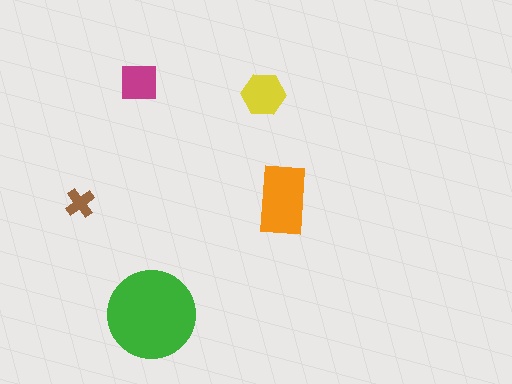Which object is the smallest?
The brown cross.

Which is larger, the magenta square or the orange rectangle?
The orange rectangle.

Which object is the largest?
The green circle.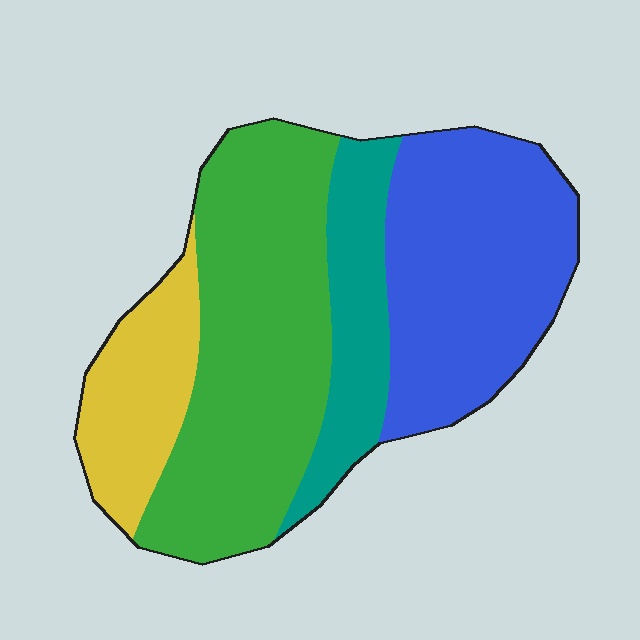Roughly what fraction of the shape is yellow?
Yellow covers 15% of the shape.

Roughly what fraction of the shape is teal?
Teal takes up about one eighth (1/8) of the shape.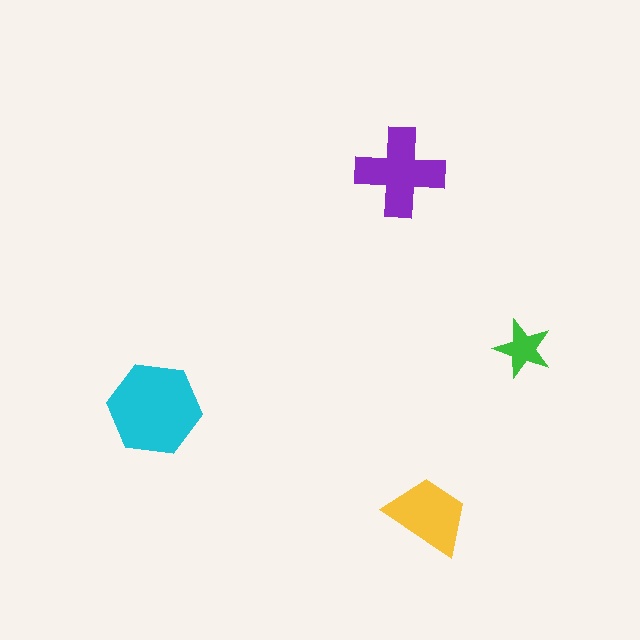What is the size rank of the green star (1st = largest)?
4th.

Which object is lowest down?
The yellow trapezoid is bottommost.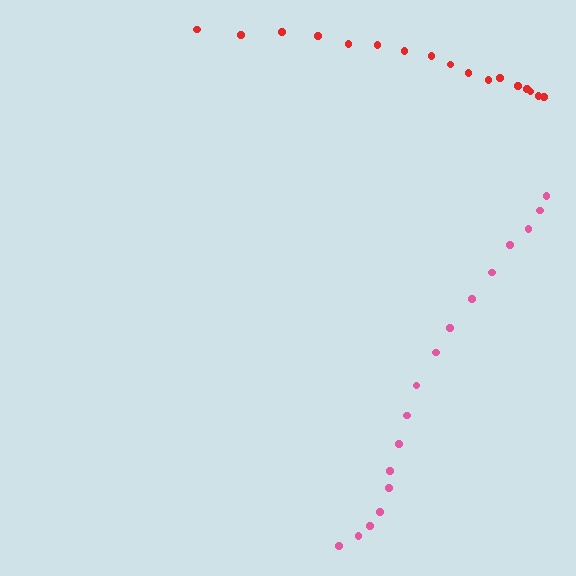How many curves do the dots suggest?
There are 2 distinct paths.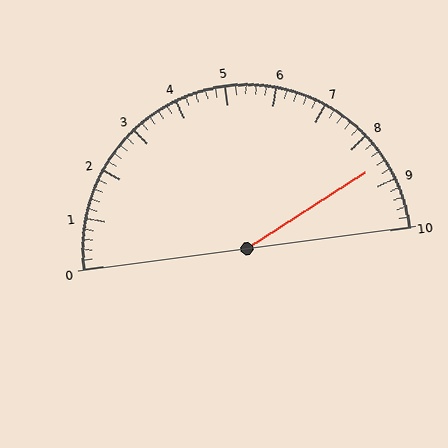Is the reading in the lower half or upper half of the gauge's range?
The reading is in the upper half of the range (0 to 10).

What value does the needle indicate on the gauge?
The needle indicates approximately 8.6.